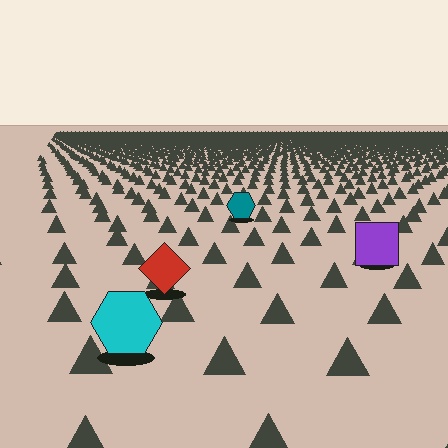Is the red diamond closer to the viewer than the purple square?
Yes. The red diamond is closer — you can tell from the texture gradient: the ground texture is coarser near it.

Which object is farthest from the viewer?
The teal hexagon is farthest from the viewer. It appears smaller and the ground texture around it is denser.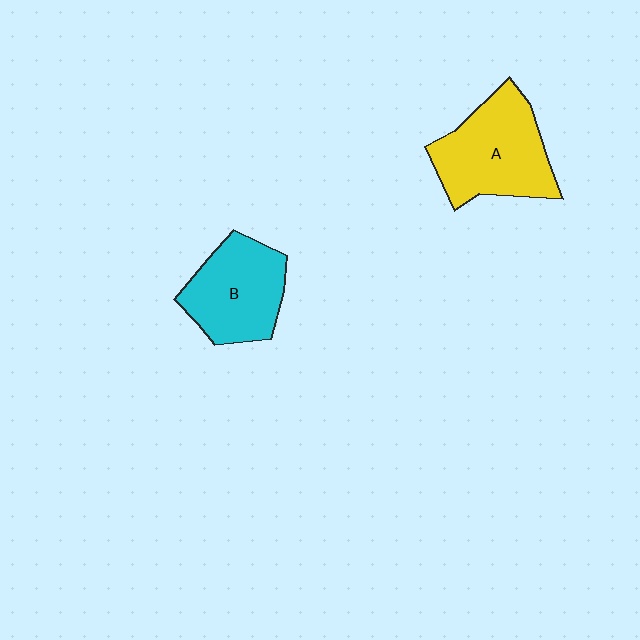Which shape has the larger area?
Shape A (yellow).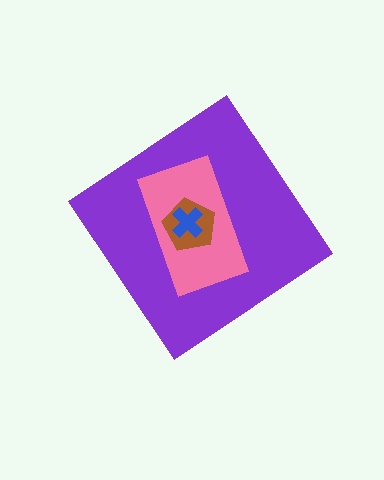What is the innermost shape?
The blue cross.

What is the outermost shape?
The purple diamond.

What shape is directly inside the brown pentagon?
The blue cross.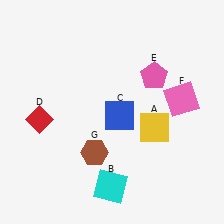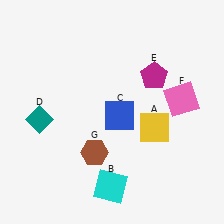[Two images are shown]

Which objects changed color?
D changed from red to teal. E changed from pink to magenta.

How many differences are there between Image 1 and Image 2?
There are 2 differences between the two images.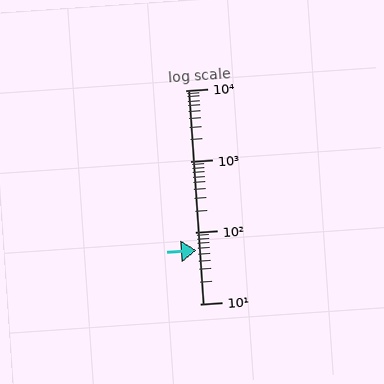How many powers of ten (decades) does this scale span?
The scale spans 3 decades, from 10 to 10000.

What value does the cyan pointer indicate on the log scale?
The pointer indicates approximately 56.